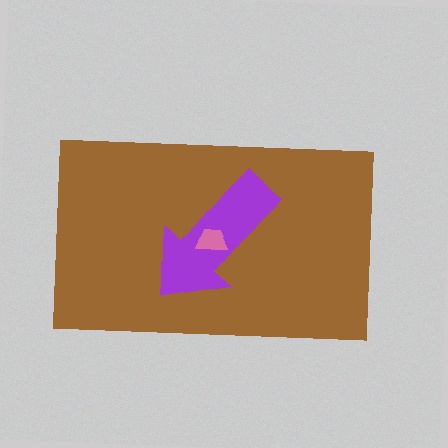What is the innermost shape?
The pink trapezoid.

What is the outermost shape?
The brown rectangle.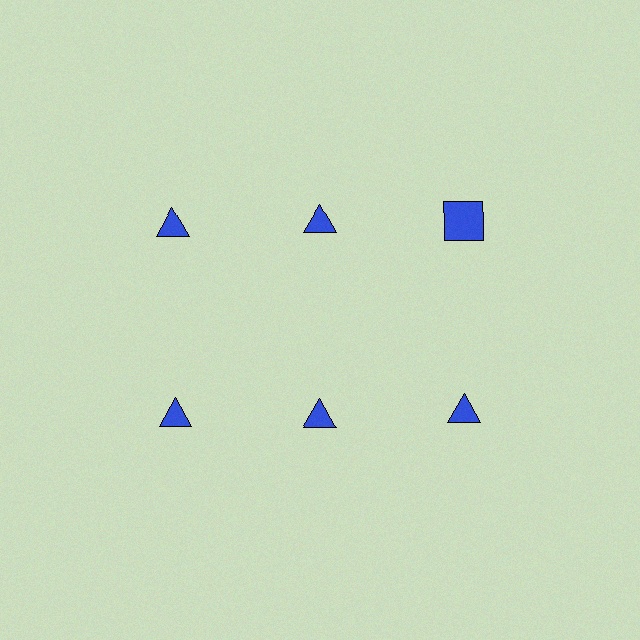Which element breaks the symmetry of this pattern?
The blue square in the top row, center column breaks the symmetry. All other shapes are blue triangles.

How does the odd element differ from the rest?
It has a different shape: square instead of triangle.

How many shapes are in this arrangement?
There are 6 shapes arranged in a grid pattern.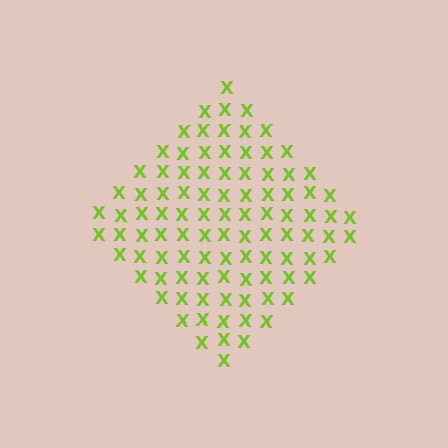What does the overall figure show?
The overall figure shows a diamond.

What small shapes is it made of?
It is made of small letter X's.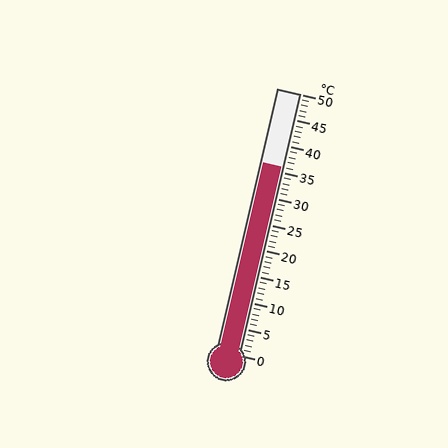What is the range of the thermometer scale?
The thermometer scale ranges from 0°C to 50°C.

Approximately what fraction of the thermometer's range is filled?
The thermometer is filled to approximately 70% of its range.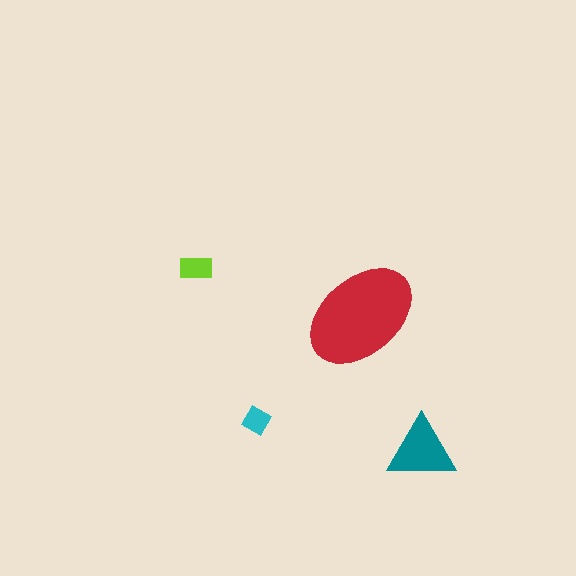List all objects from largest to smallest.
The red ellipse, the teal triangle, the lime rectangle, the cyan diamond.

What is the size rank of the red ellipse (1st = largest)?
1st.